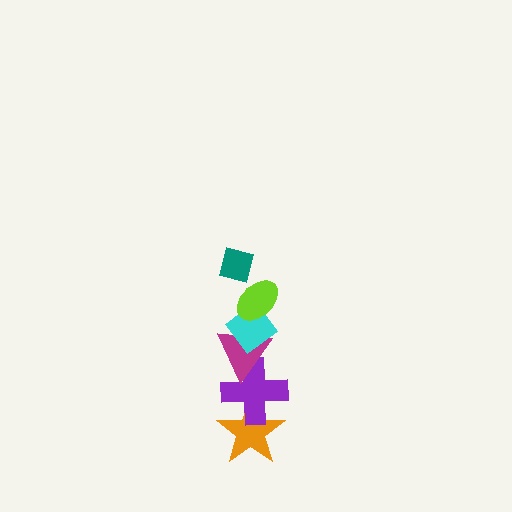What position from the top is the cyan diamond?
The cyan diamond is 3rd from the top.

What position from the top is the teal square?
The teal square is 1st from the top.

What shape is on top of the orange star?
The purple cross is on top of the orange star.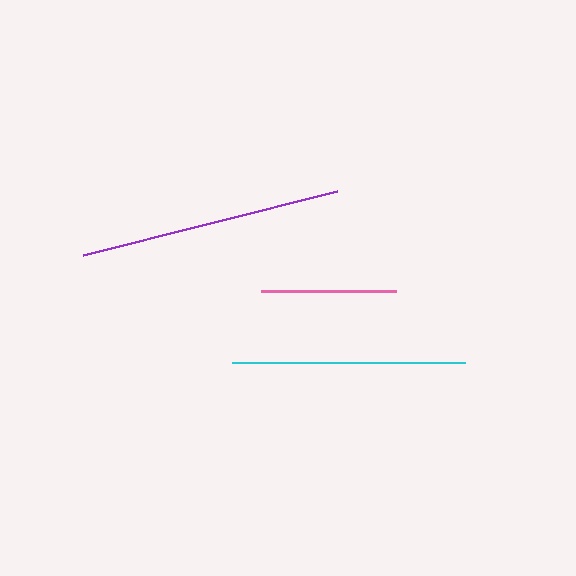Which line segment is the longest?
The purple line is the longest at approximately 262 pixels.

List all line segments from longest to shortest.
From longest to shortest: purple, cyan, pink.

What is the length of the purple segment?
The purple segment is approximately 262 pixels long.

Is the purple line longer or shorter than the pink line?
The purple line is longer than the pink line.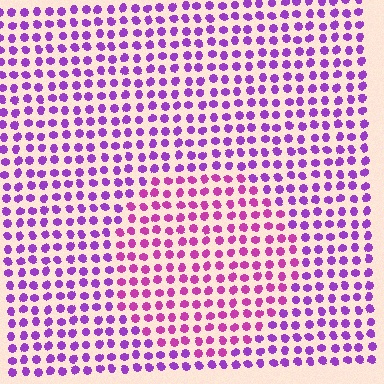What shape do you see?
I see a circle.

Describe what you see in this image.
The image is filled with small purple elements in a uniform arrangement. A circle-shaped region is visible where the elements are tinted to a slightly different hue, forming a subtle color boundary.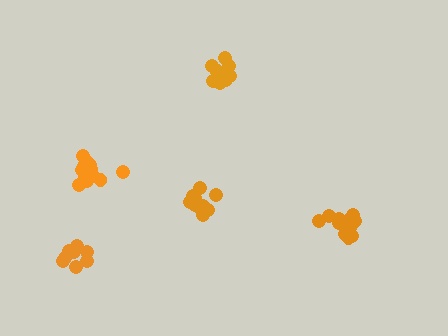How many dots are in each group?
Group 1: 11 dots, Group 2: 9 dots, Group 3: 14 dots, Group 4: 10 dots, Group 5: 13 dots (57 total).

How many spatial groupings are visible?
There are 5 spatial groupings.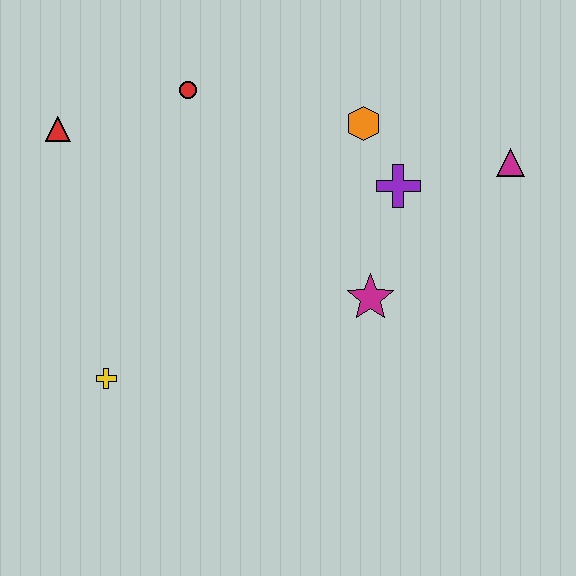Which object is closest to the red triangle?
The red circle is closest to the red triangle.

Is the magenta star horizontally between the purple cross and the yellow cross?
Yes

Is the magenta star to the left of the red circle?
No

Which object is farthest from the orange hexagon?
The yellow cross is farthest from the orange hexagon.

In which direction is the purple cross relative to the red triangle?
The purple cross is to the right of the red triangle.